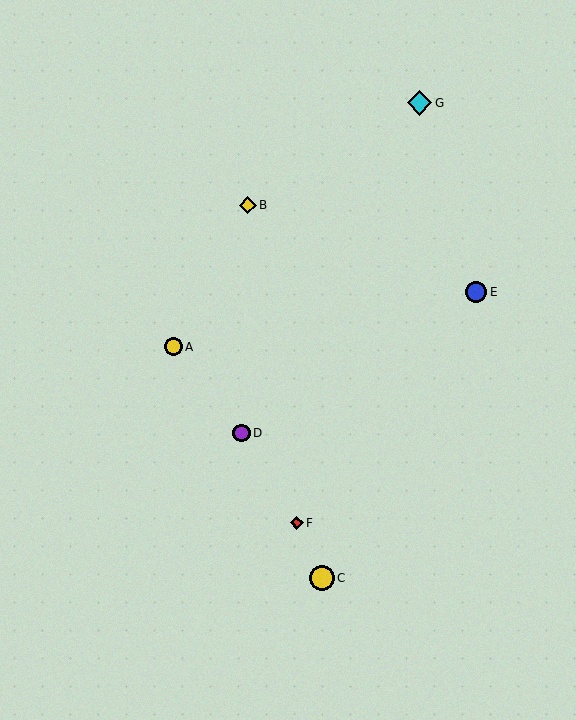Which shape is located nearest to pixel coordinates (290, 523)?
The red diamond (labeled F) at (297, 523) is nearest to that location.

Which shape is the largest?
The cyan diamond (labeled G) is the largest.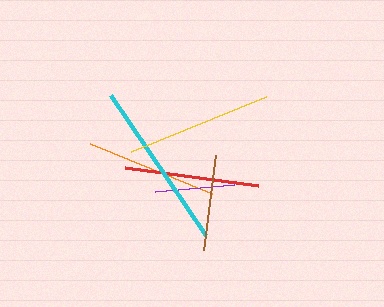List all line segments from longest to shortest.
From longest to shortest: cyan, yellow, red, orange, brown, purple.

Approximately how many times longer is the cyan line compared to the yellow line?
The cyan line is approximately 1.2 times the length of the yellow line.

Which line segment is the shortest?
The purple line is the shortest at approximately 79 pixels.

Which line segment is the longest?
The cyan line is the longest at approximately 169 pixels.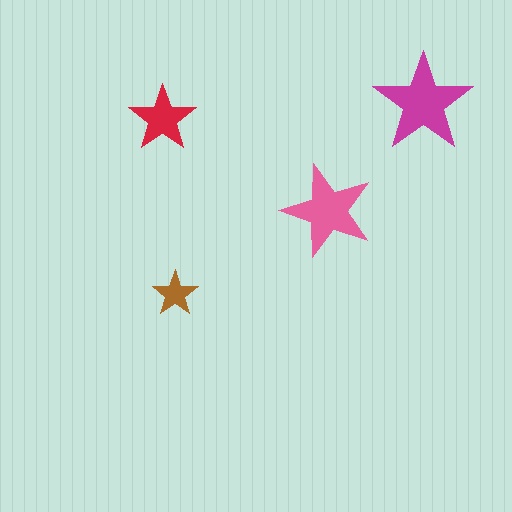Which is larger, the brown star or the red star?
The red one.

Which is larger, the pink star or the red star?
The pink one.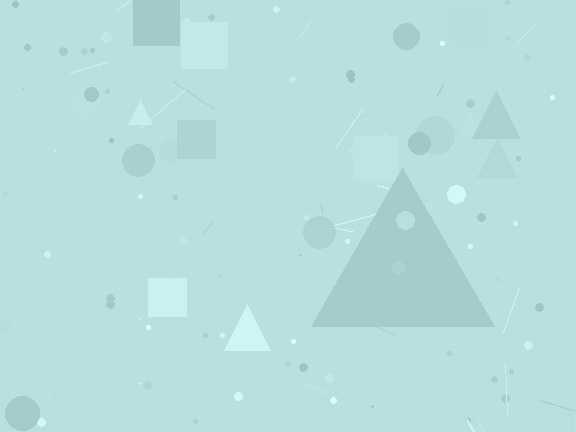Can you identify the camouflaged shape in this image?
The camouflaged shape is a triangle.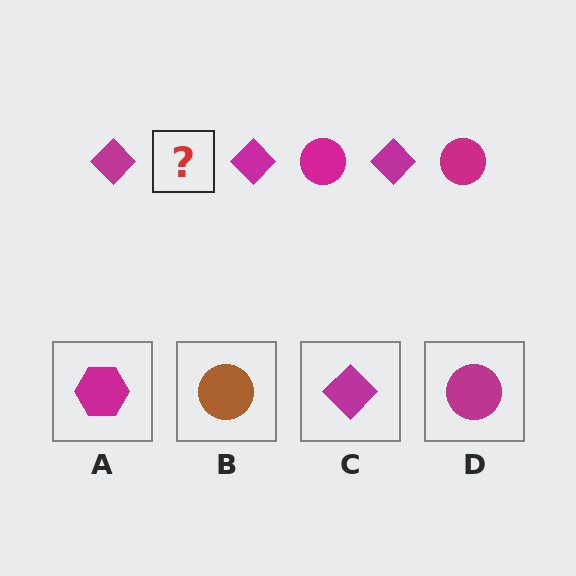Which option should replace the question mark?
Option D.